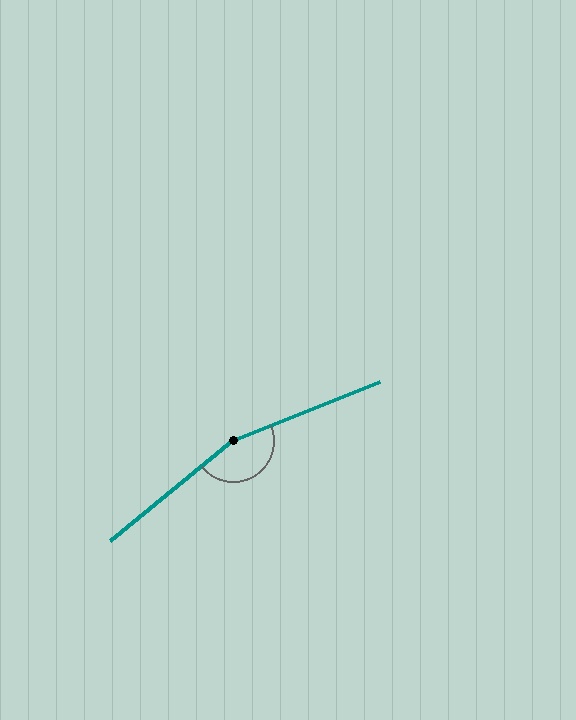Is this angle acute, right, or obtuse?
It is obtuse.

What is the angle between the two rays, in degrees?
Approximately 163 degrees.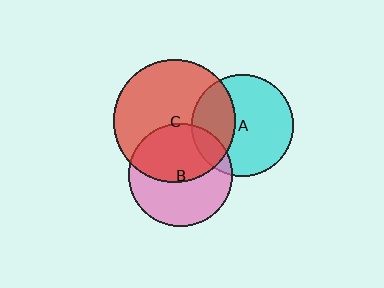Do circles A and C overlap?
Yes.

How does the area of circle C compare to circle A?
Approximately 1.5 times.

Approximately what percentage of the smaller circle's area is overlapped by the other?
Approximately 35%.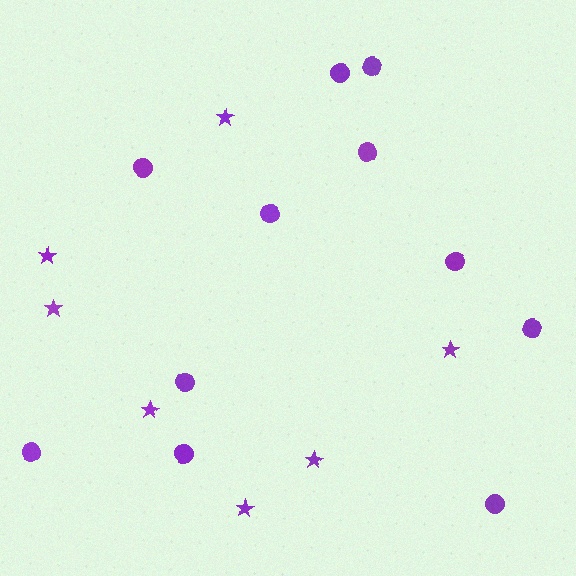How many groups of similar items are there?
There are 2 groups: one group of stars (7) and one group of circles (11).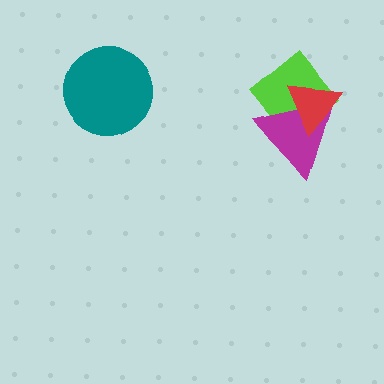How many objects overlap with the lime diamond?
2 objects overlap with the lime diamond.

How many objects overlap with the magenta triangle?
2 objects overlap with the magenta triangle.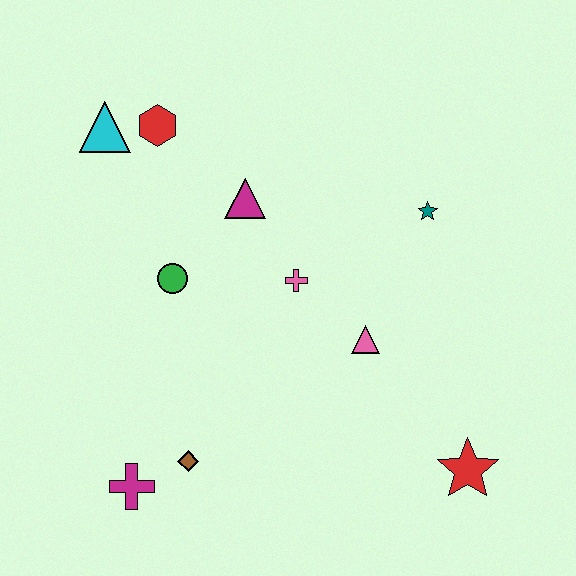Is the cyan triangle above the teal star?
Yes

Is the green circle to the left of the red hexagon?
No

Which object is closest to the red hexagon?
The cyan triangle is closest to the red hexagon.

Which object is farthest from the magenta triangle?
The red star is farthest from the magenta triangle.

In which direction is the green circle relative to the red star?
The green circle is to the left of the red star.